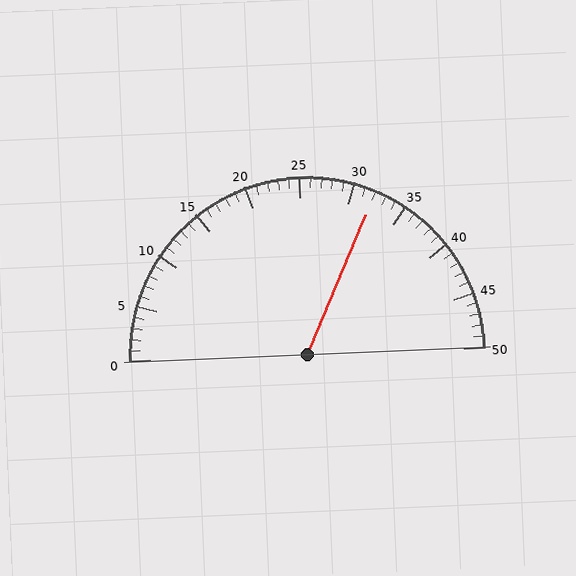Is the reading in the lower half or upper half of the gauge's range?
The reading is in the upper half of the range (0 to 50).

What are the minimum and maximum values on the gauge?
The gauge ranges from 0 to 50.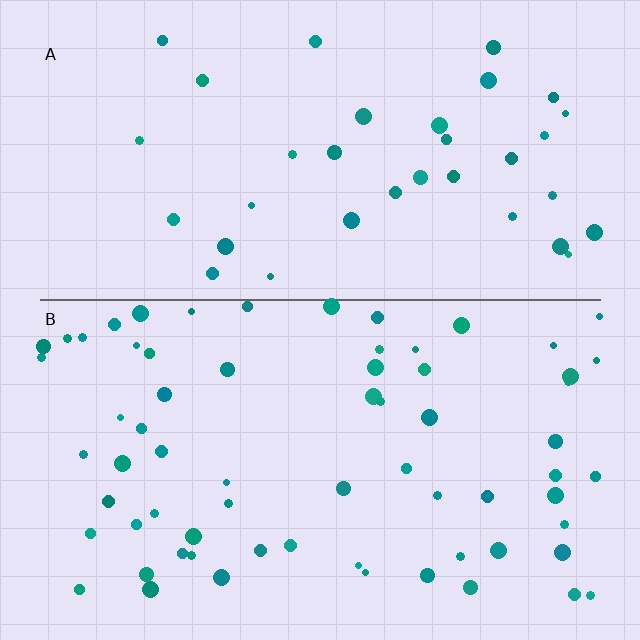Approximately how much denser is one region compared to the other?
Approximately 1.9× — region B over region A.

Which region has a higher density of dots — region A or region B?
B (the bottom).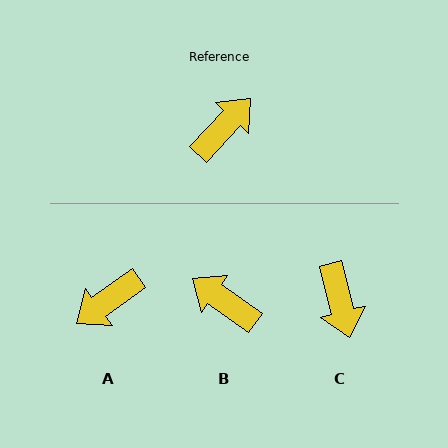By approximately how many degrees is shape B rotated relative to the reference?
Approximately 98 degrees counter-clockwise.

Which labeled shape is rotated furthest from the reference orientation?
A, about 169 degrees away.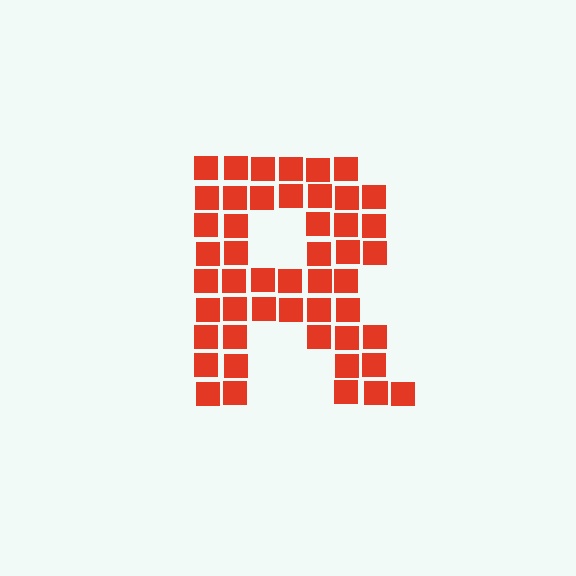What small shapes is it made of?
It is made of small squares.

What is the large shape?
The large shape is the letter R.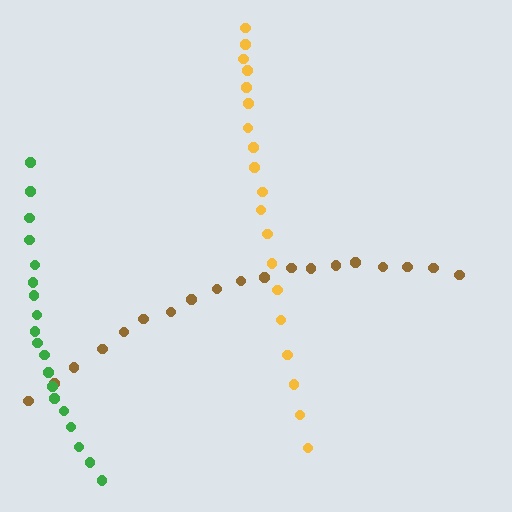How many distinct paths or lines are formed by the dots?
There are 3 distinct paths.